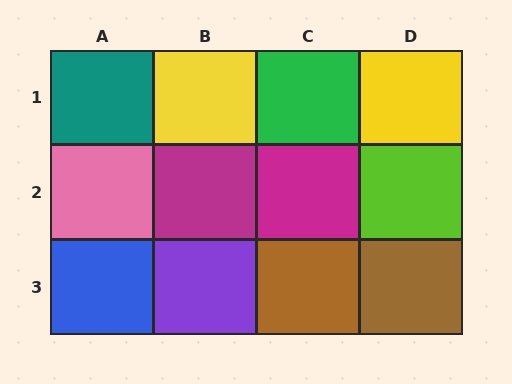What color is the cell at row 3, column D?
Brown.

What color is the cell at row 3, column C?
Brown.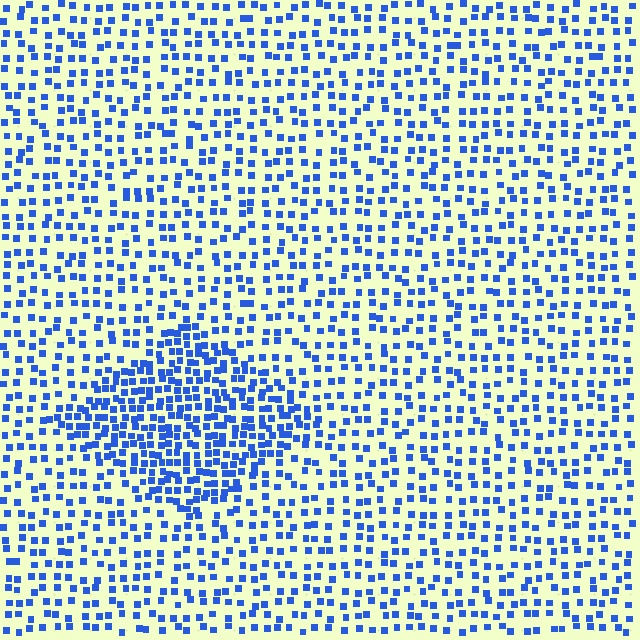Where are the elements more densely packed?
The elements are more densely packed inside the diamond boundary.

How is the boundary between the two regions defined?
The boundary is defined by a change in element density (approximately 2.0x ratio). All elements are the same color, size, and shape.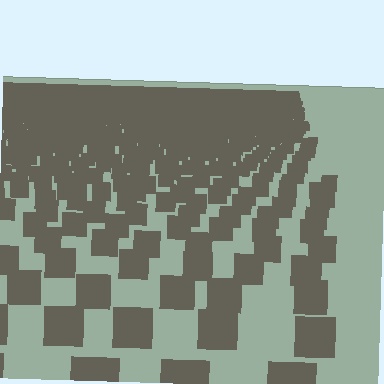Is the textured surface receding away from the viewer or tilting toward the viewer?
The surface is receding away from the viewer. Texture elements get smaller and denser toward the top.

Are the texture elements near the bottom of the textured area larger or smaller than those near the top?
Larger. Near the bottom, elements are closer to the viewer and appear at a bigger on-screen size.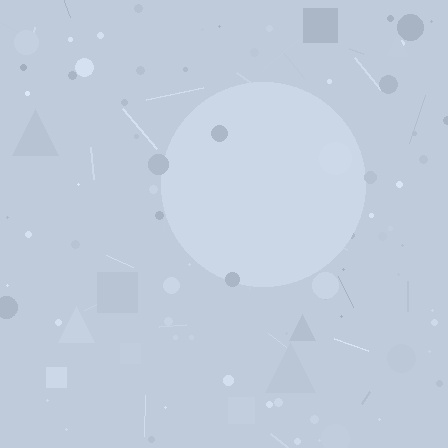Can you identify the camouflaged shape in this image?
The camouflaged shape is a circle.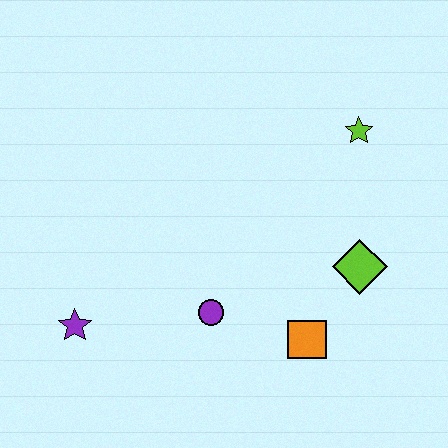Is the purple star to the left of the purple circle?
Yes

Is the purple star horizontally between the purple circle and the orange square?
No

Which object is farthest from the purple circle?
The lime star is farthest from the purple circle.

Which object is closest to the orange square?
The lime diamond is closest to the orange square.